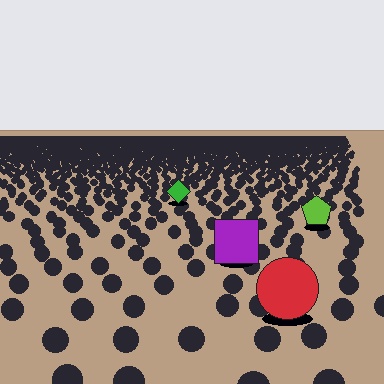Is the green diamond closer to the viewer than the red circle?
No. The red circle is closer — you can tell from the texture gradient: the ground texture is coarser near it.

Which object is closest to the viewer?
The red circle is closest. The texture marks near it are larger and more spread out.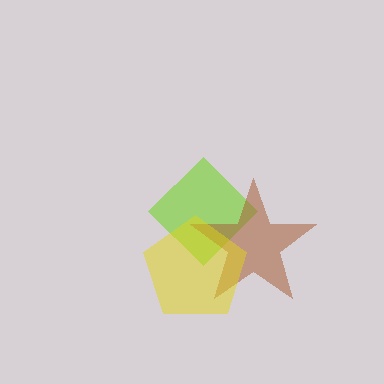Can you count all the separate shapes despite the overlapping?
Yes, there are 3 separate shapes.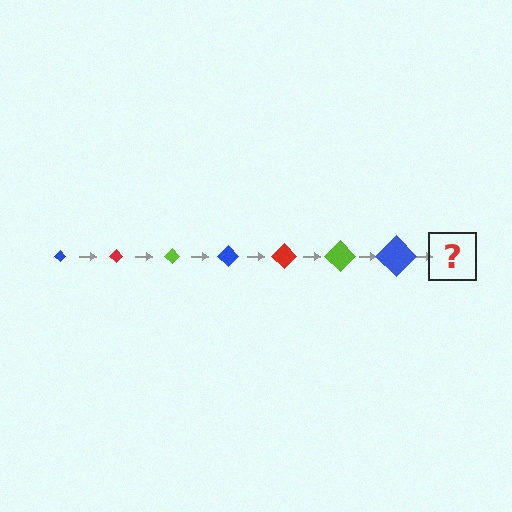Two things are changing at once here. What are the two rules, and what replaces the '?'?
The two rules are that the diamond grows larger each step and the color cycles through blue, red, and lime. The '?' should be a red diamond, larger than the previous one.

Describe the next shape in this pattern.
It should be a red diamond, larger than the previous one.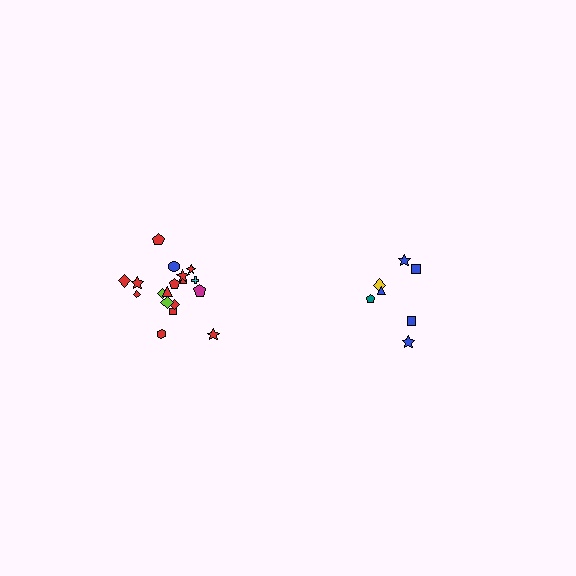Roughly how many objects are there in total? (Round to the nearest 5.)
Roughly 25 objects in total.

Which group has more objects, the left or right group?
The left group.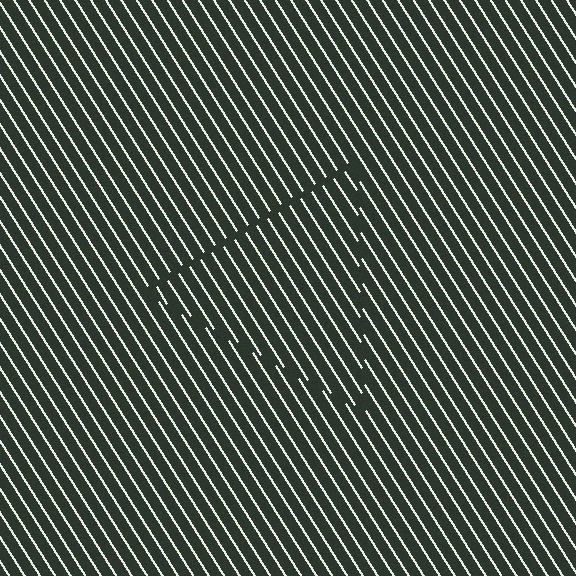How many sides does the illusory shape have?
3 sides — the line-ends trace a triangle.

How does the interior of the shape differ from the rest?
The interior of the shape contains the same grating, shifted by half a period — the contour is defined by the phase discontinuity where line-ends from the inner and outer gratings abut.